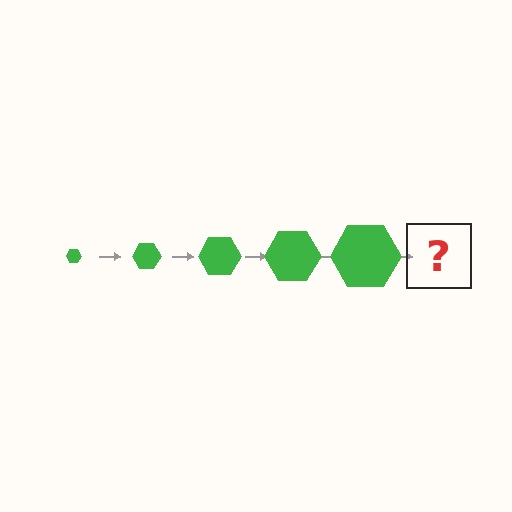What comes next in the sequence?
The next element should be a green hexagon, larger than the previous one.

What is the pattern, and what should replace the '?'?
The pattern is that the hexagon gets progressively larger each step. The '?' should be a green hexagon, larger than the previous one.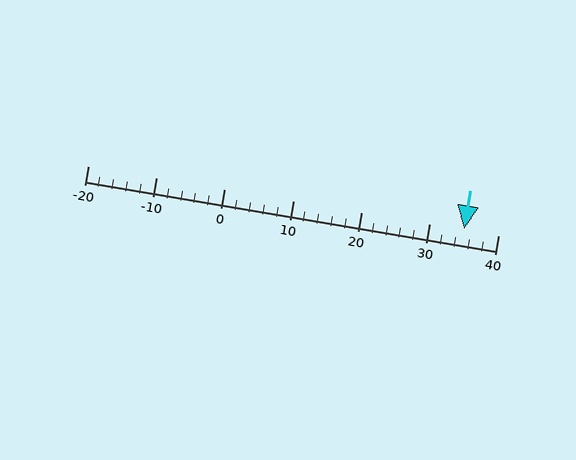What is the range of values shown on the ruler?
The ruler shows values from -20 to 40.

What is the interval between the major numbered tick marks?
The major tick marks are spaced 10 units apart.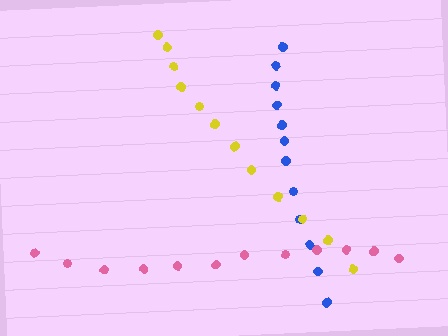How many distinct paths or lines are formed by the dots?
There are 3 distinct paths.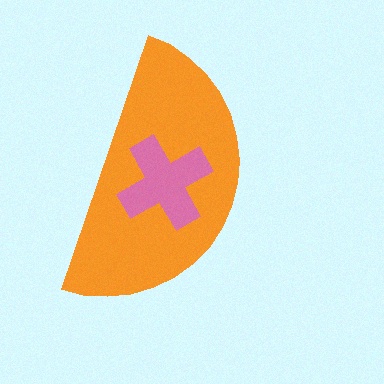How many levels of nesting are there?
2.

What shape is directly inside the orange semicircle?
The pink cross.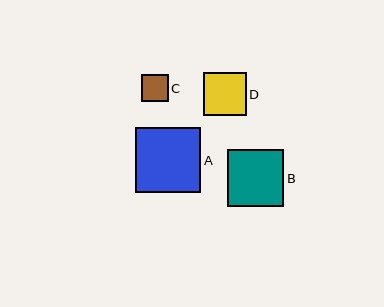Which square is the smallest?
Square C is the smallest with a size of approximately 27 pixels.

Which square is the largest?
Square A is the largest with a size of approximately 65 pixels.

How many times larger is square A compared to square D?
Square A is approximately 1.5 times the size of square D.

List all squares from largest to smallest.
From largest to smallest: A, B, D, C.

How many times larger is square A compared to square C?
Square A is approximately 2.4 times the size of square C.